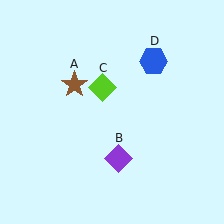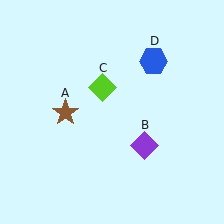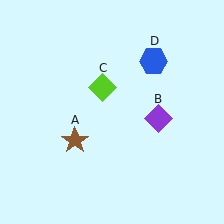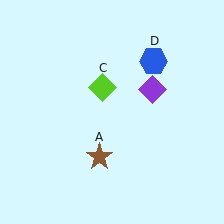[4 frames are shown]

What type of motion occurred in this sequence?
The brown star (object A), purple diamond (object B) rotated counterclockwise around the center of the scene.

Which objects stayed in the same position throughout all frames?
Lime diamond (object C) and blue hexagon (object D) remained stationary.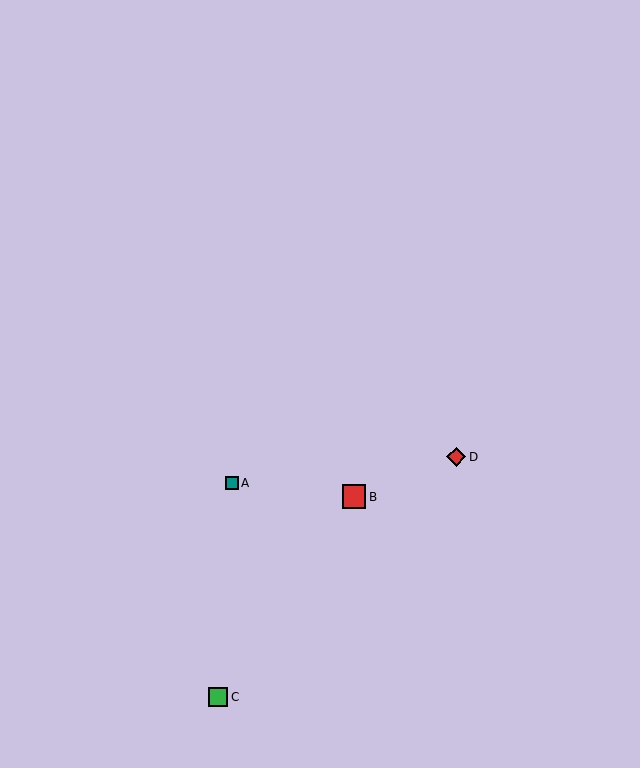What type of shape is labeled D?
Shape D is a red diamond.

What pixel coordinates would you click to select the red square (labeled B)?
Click at (354, 497) to select the red square B.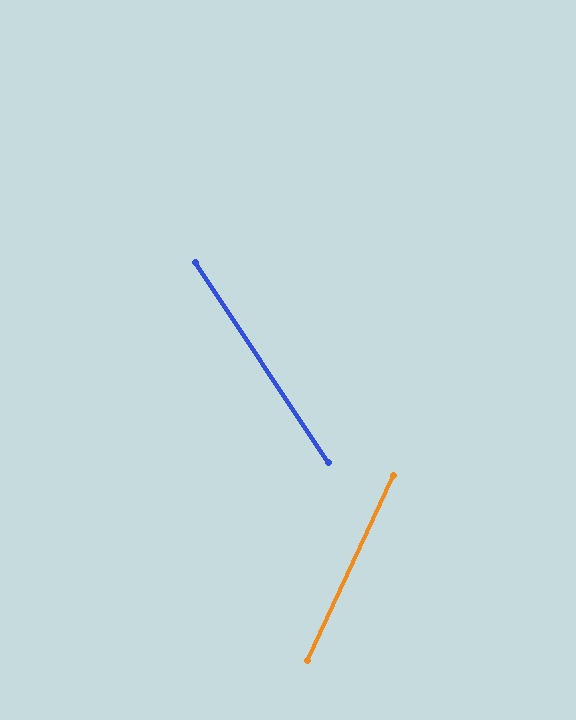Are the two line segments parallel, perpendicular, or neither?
Neither parallel nor perpendicular — they differ by about 59°.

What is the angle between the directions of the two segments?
Approximately 59 degrees.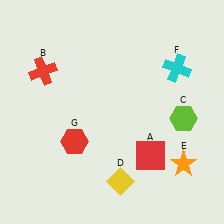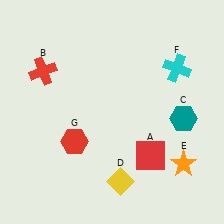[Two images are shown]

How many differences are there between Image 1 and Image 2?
There is 1 difference between the two images.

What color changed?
The hexagon (C) changed from lime in Image 1 to teal in Image 2.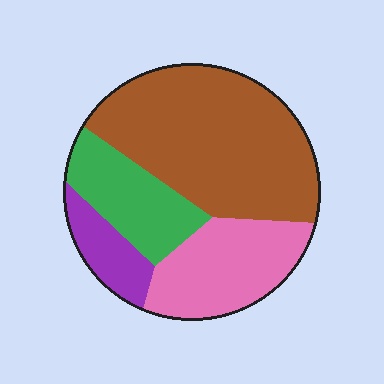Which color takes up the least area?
Purple, at roughly 10%.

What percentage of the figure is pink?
Pink covers 23% of the figure.